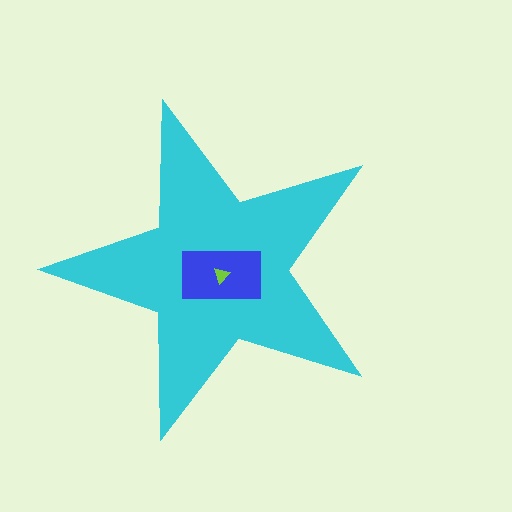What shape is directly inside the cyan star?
The blue rectangle.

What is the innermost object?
The lime triangle.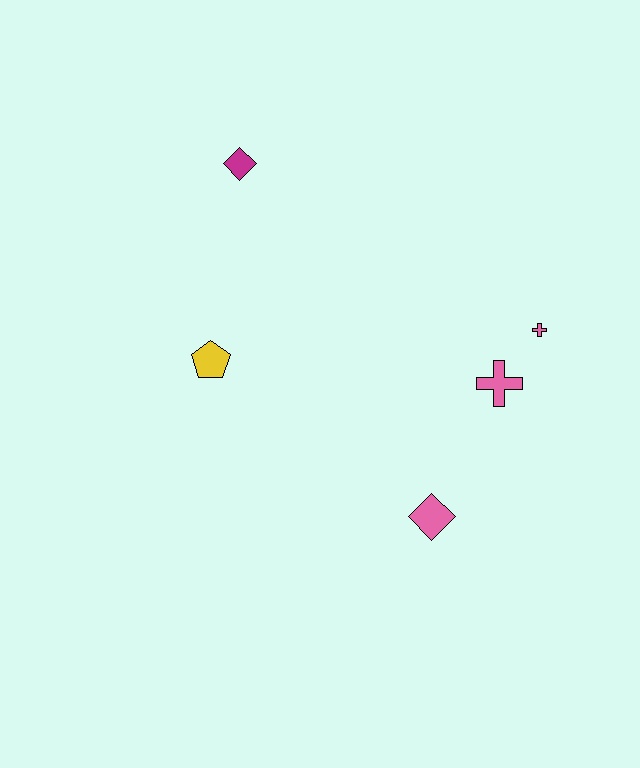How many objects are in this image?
There are 5 objects.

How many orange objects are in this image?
There are no orange objects.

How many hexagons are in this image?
There are no hexagons.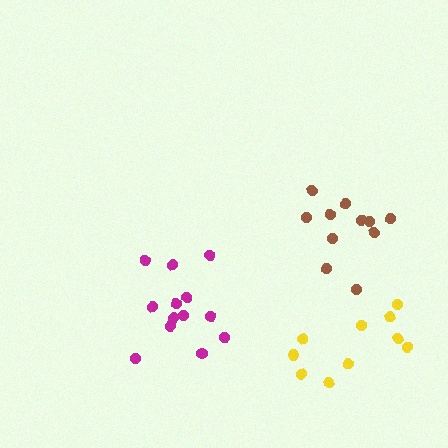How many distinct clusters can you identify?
There are 3 distinct clusters.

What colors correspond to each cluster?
The clusters are colored: magenta, brown, yellow.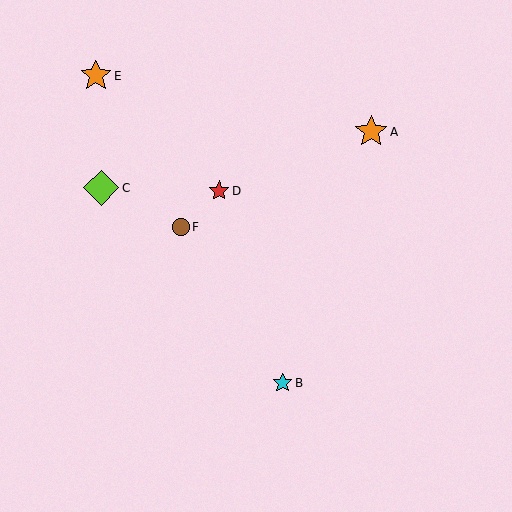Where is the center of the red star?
The center of the red star is at (219, 191).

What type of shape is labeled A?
Shape A is an orange star.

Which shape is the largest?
The lime diamond (labeled C) is the largest.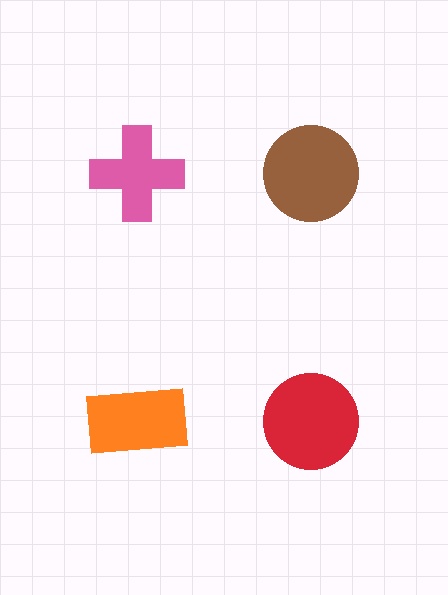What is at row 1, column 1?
A pink cross.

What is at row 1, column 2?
A brown circle.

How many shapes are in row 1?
2 shapes.